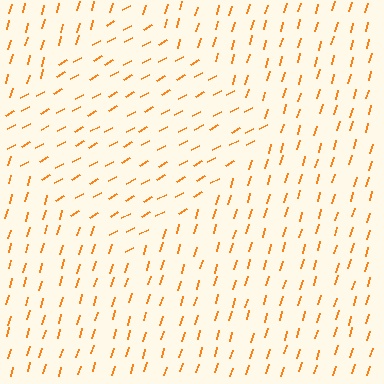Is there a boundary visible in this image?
Yes, there is a texture boundary formed by a change in line orientation.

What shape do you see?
I see a diamond.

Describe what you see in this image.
The image is filled with small orange line segments. A diamond region in the image has lines oriented differently from the surrounding lines, creating a visible texture boundary.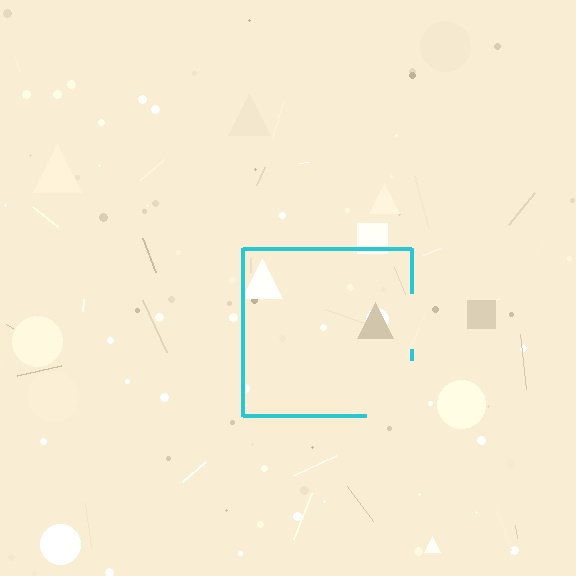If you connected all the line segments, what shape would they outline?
They would outline a square.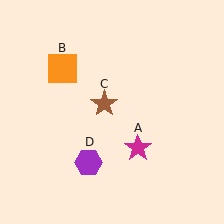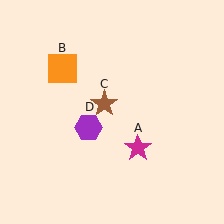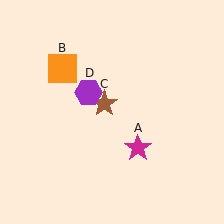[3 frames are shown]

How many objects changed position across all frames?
1 object changed position: purple hexagon (object D).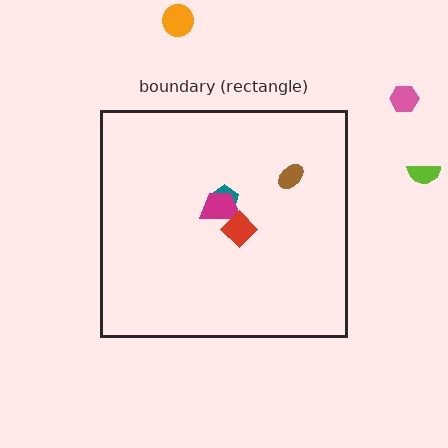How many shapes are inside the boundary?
4 inside, 3 outside.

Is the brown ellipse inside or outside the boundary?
Inside.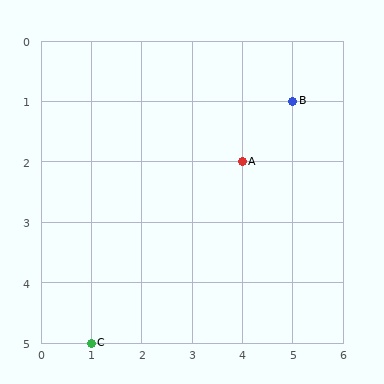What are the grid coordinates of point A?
Point A is at grid coordinates (4, 2).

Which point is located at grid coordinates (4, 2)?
Point A is at (4, 2).